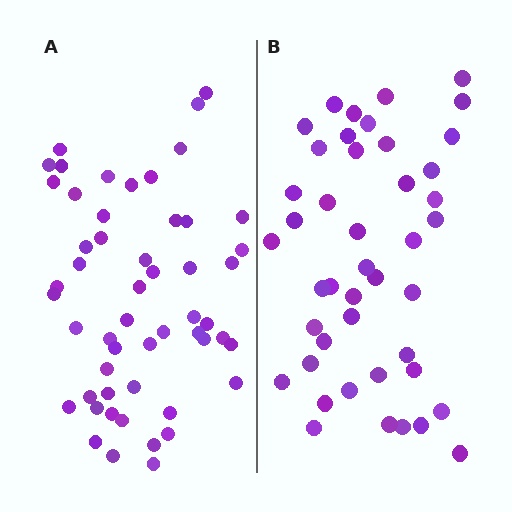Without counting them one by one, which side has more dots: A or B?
Region A (the left region) has more dots.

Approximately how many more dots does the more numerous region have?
Region A has roughly 8 or so more dots than region B.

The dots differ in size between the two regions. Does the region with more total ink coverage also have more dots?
No. Region B has more total ink coverage because its dots are larger, but region A actually contains more individual dots. Total area can be misleading — the number of items is what matters here.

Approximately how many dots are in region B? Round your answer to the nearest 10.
About 40 dots. (The exact count is 44, which rounds to 40.)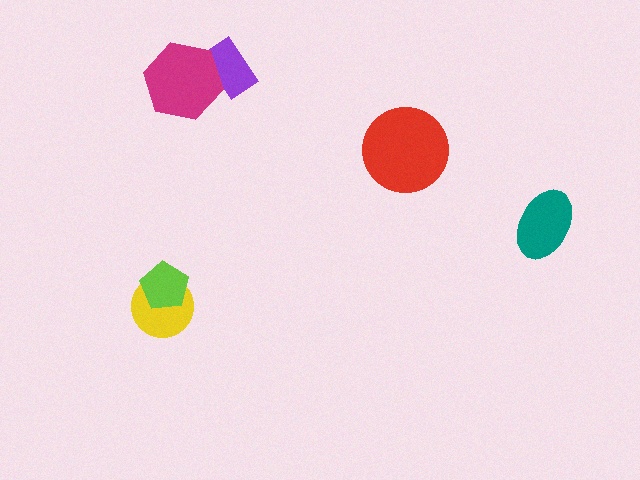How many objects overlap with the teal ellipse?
0 objects overlap with the teal ellipse.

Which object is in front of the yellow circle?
The lime pentagon is in front of the yellow circle.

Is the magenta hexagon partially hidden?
No, no other shape covers it.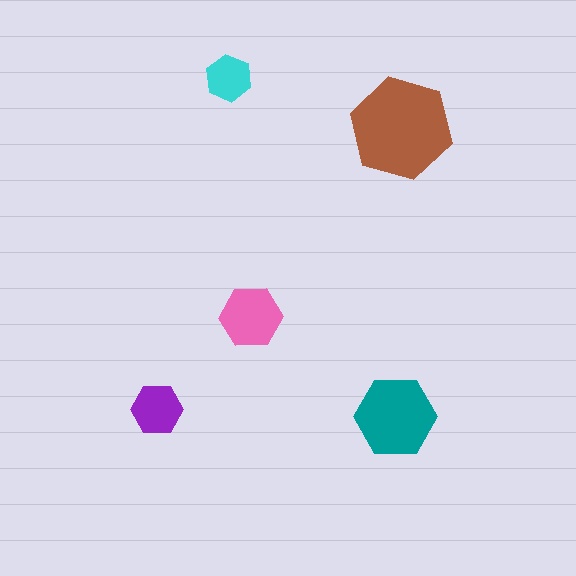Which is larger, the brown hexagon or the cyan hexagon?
The brown one.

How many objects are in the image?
There are 5 objects in the image.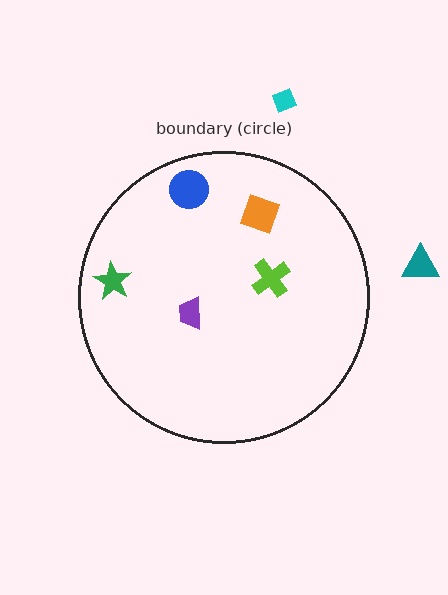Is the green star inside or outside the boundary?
Inside.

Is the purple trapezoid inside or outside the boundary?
Inside.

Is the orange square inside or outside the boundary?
Inside.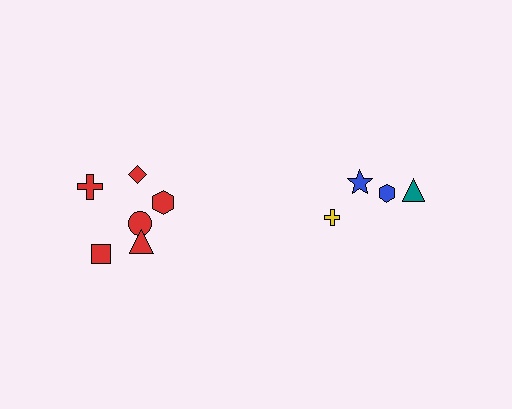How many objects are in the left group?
There are 6 objects.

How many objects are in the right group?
There are 4 objects.